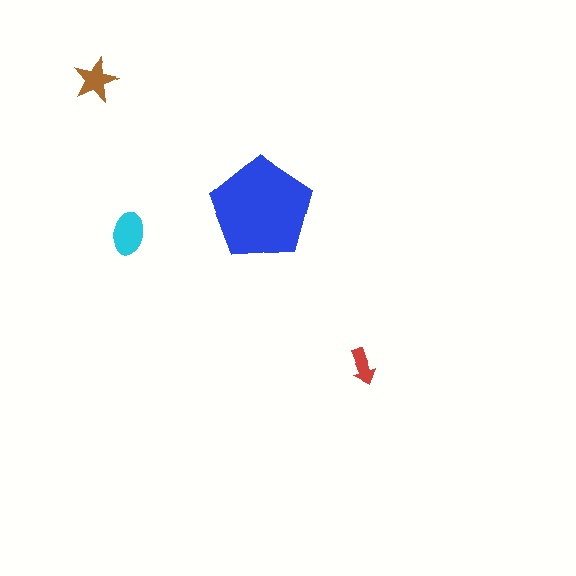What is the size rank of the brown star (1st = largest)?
3rd.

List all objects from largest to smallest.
The blue pentagon, the cyan ellipse, the brown star, the red arrow.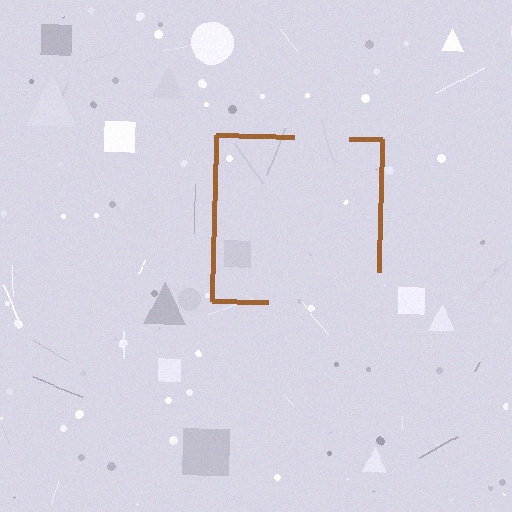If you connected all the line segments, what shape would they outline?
They would outline a square.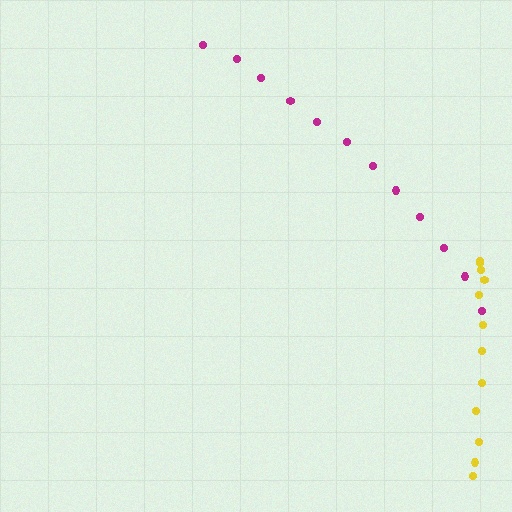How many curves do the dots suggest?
There are 2 distinct paths.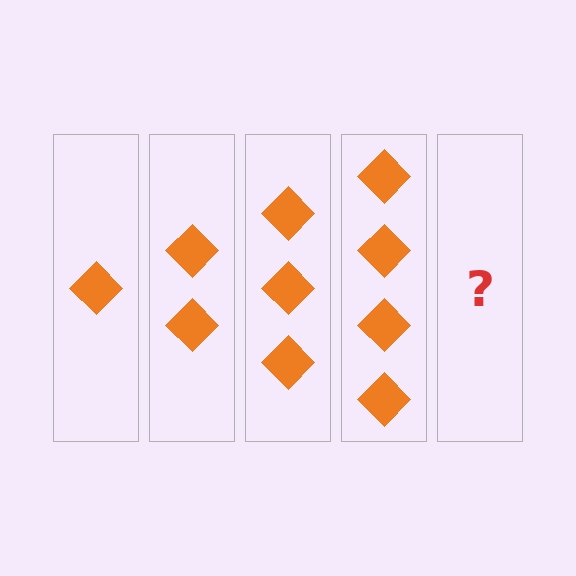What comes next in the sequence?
The next element should be 5 diamonds.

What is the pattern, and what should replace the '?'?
The pattern is that each step adds one more diamond. The '?' should be 5 diamonds.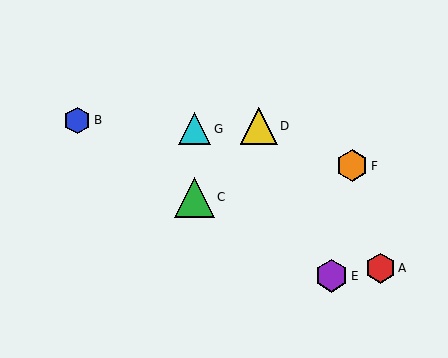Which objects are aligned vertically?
Objects C, G are aligned vertically.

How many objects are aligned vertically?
2 objects (C, G) are aligned vertically.